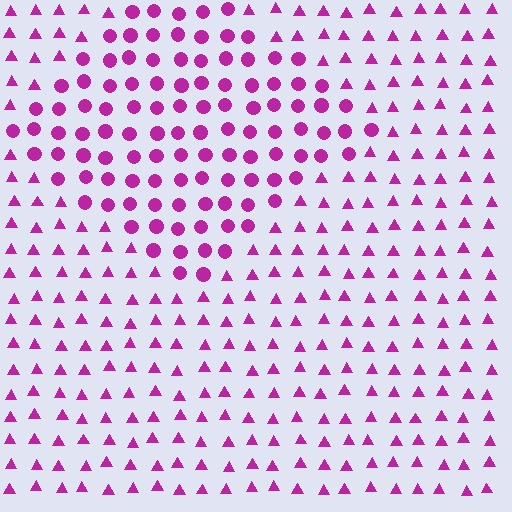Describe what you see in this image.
The image is filled with small magenta elements arranged in a uniform grid. A diamond-shaped region contains circles, while the surrounding area contains triangles. The boundary is defined purely by the change in element shape.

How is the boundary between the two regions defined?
The boundary is defined by a change in element shape: circles inside vs. triangles outside. All elements share the same color and spacing.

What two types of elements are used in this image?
The image uses circles inside the diamond region and triangles outside it.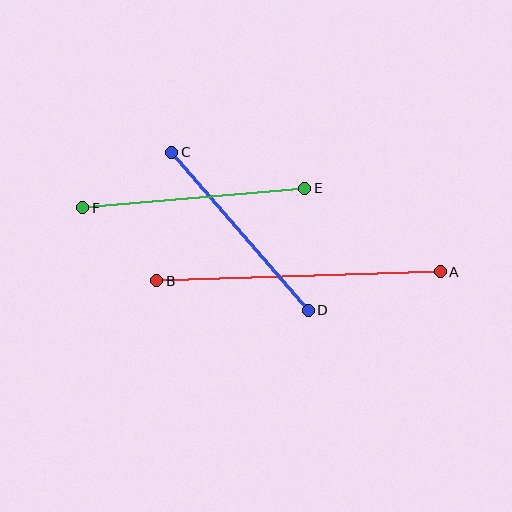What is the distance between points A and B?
The distance is approximately 283 pixels.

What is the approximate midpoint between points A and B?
The midpoint is at approximately (298, 276) pixels.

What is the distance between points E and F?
The distance is approximately 223 pixels.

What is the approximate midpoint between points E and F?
The midpoint is at approximately (194, 198) pixels.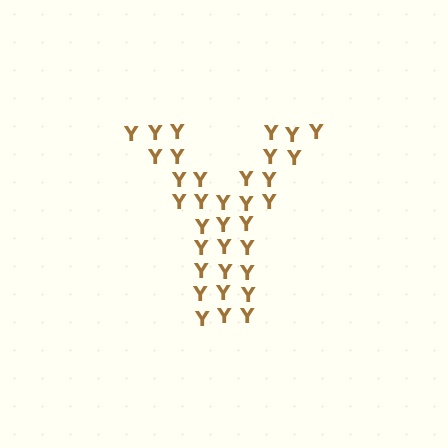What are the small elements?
The small elements are letter Y's.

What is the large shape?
The large shape is the letter Y.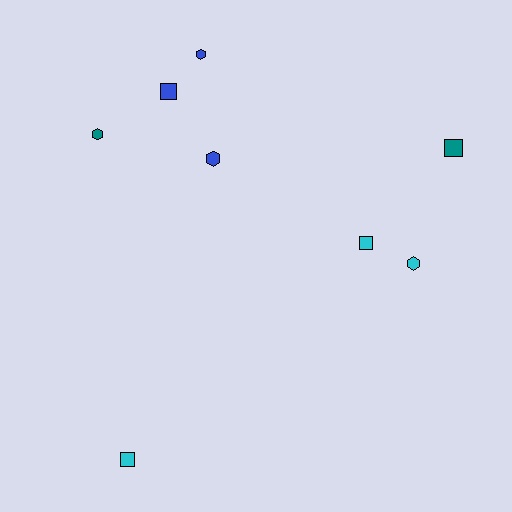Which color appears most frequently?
Blue, with 3 objects.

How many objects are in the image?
There are 8 objects.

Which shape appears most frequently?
Hexagon, with 4 objects.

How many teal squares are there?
There is 1 teal square.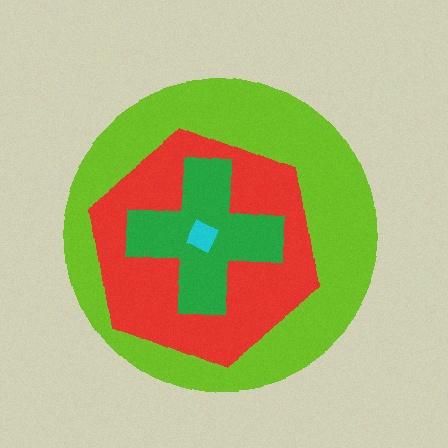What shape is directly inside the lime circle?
The red hexagon.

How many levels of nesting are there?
4.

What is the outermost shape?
The lime circle.